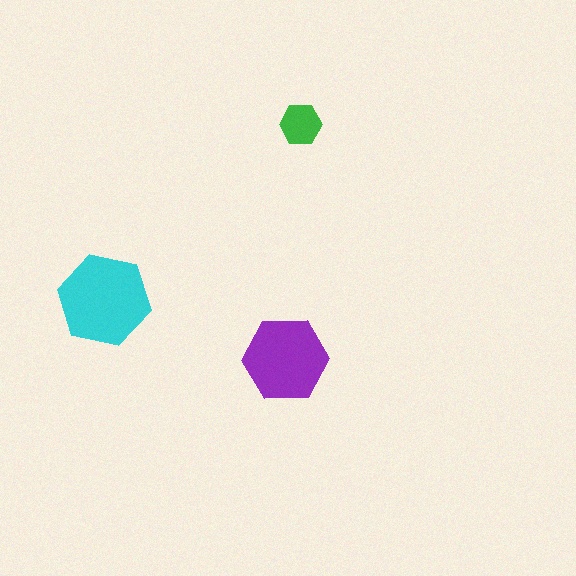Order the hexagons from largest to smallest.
the cyan one, the purple one, the green one.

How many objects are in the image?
There are 3 objects in the image.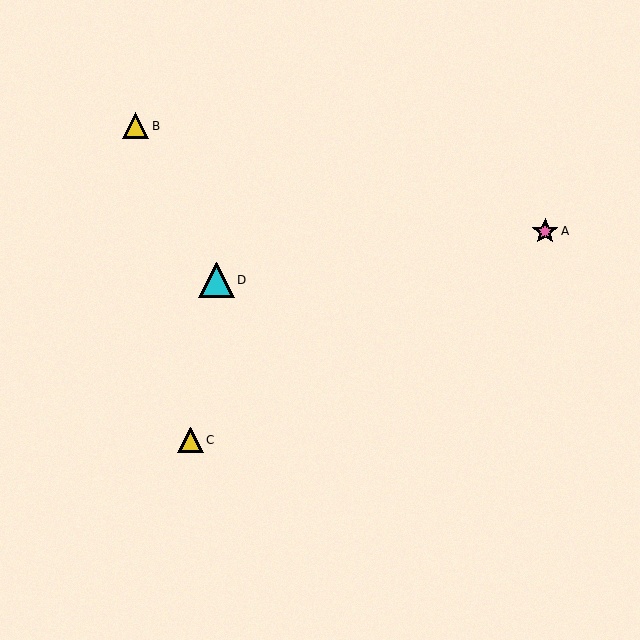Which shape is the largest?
The cyan triangle (labeled D) is the largest.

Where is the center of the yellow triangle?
The center of the yellow triangle is at (190, 440).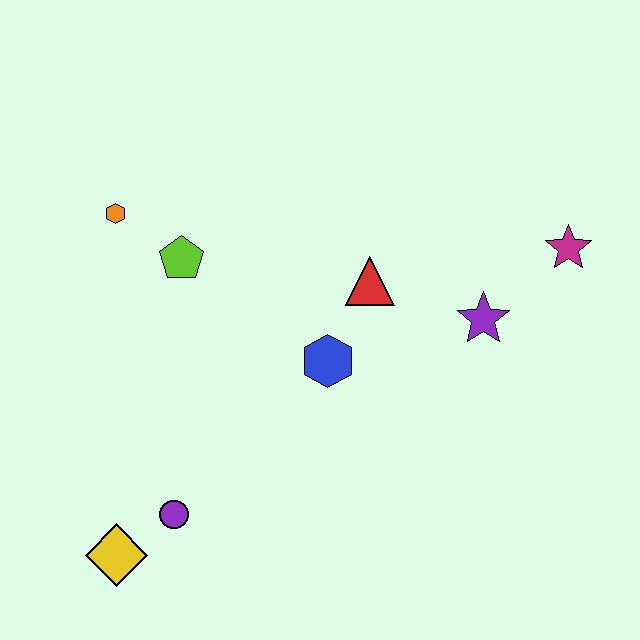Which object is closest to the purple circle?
The yellow diamond is closest to the purple circle.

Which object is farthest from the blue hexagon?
The yellow diamond is farthest from the blue hexagon.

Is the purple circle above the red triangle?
No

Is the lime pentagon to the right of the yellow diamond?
Yes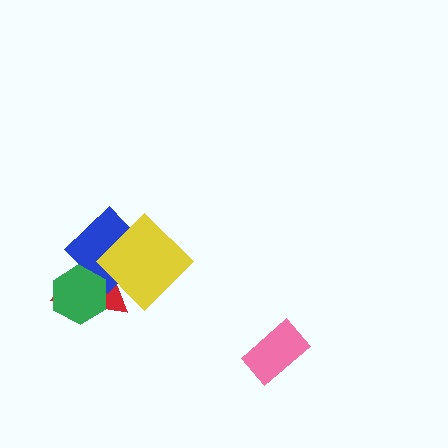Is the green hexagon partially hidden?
No, no other shape covers it.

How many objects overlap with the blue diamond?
3 objects overlap with the blue diamond.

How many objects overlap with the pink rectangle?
0 objects overlap with the pink rectangle.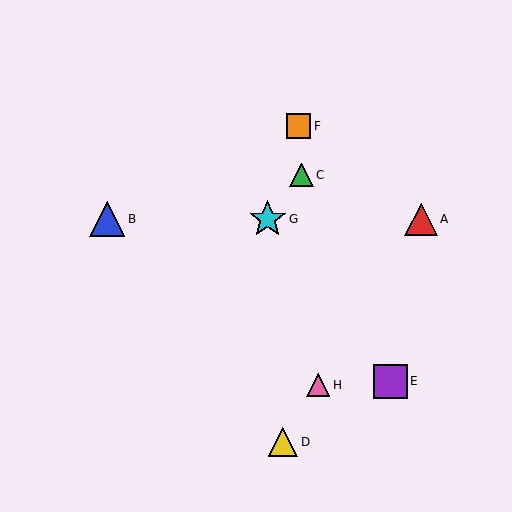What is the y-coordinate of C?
Object C is at y≈175.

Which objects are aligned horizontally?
Objects A, B, G are aligned horizontally.